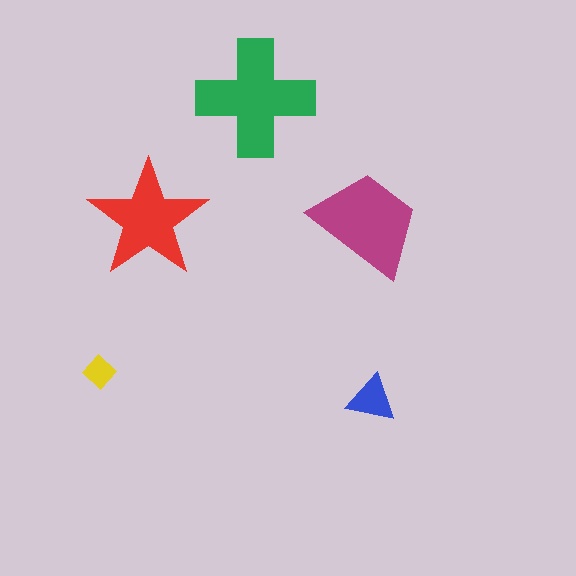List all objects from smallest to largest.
The yellow diamond, the blue triangle, the red star, the magenta trapezoid, the green cross.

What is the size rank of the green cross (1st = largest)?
1st.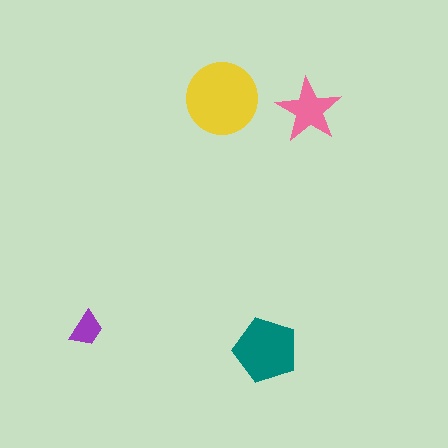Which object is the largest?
The yellow circle.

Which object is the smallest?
The purple trapezoid.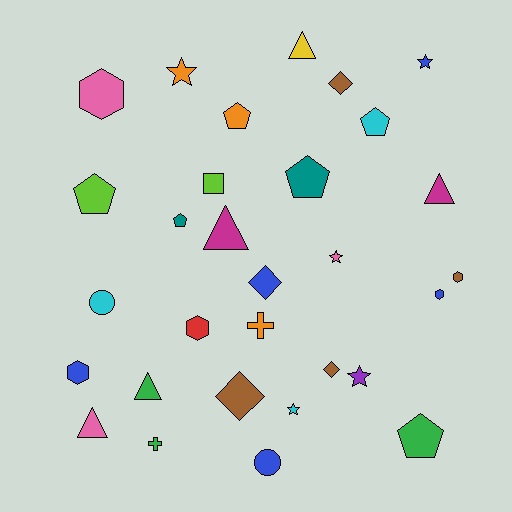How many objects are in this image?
There are 30 objects.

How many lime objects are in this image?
There are 2 lime objects.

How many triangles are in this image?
There are 5 triangles.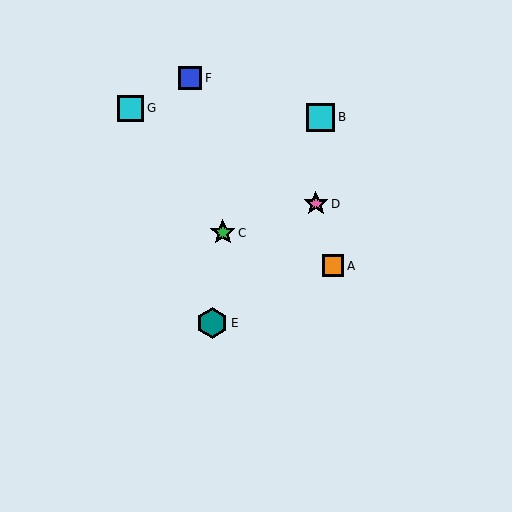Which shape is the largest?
The teal hexagon (labeled E) is the largest.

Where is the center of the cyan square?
The center of the cyan square is at (131, 108).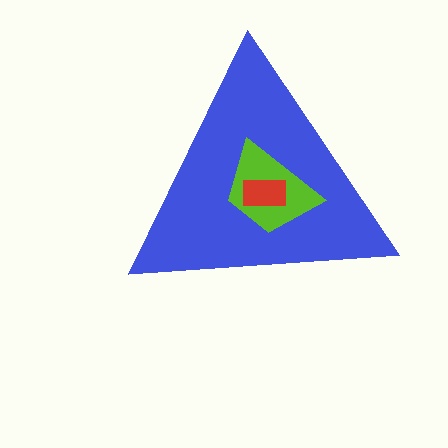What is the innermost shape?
The red rectangle.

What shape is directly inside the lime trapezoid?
The red rectangle.